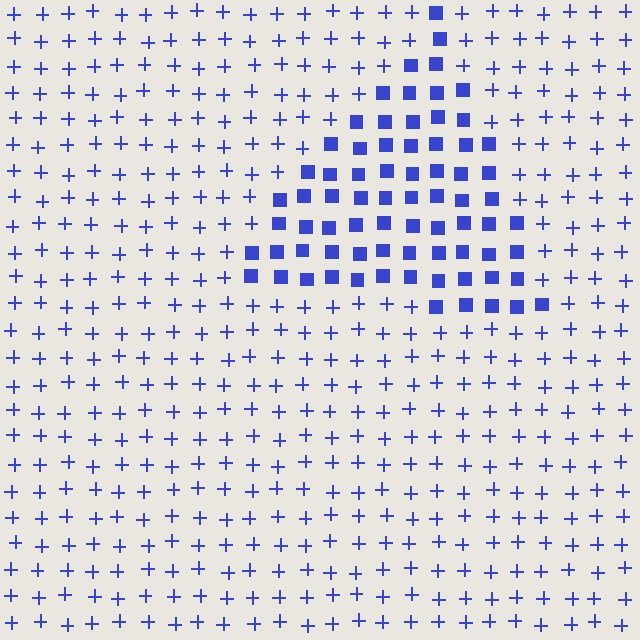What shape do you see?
I see a triangle.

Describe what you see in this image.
The image is filled with small blue elements arranged in a uniform grid. A triangle-shaped region contains squares, while the surrounding area contains plus signs. The boundary is defined purely by the change in element shape.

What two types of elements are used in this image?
The image uses squares inside the triangle region and plus signs outside it.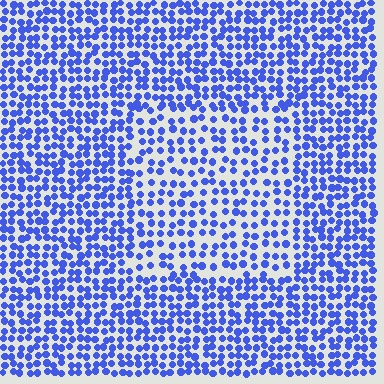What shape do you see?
I see a rectangle.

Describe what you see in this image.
The image contains small blue elements arranged at two different densities. A rectangle-shaped region is visible where the elements are less densely packed than the surrounding area.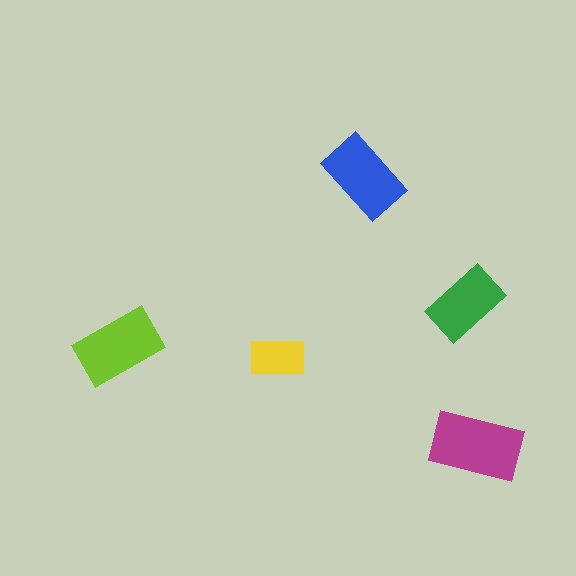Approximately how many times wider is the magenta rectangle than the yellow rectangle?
About 1.5 times wider.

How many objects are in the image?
There are 5 objects in the image.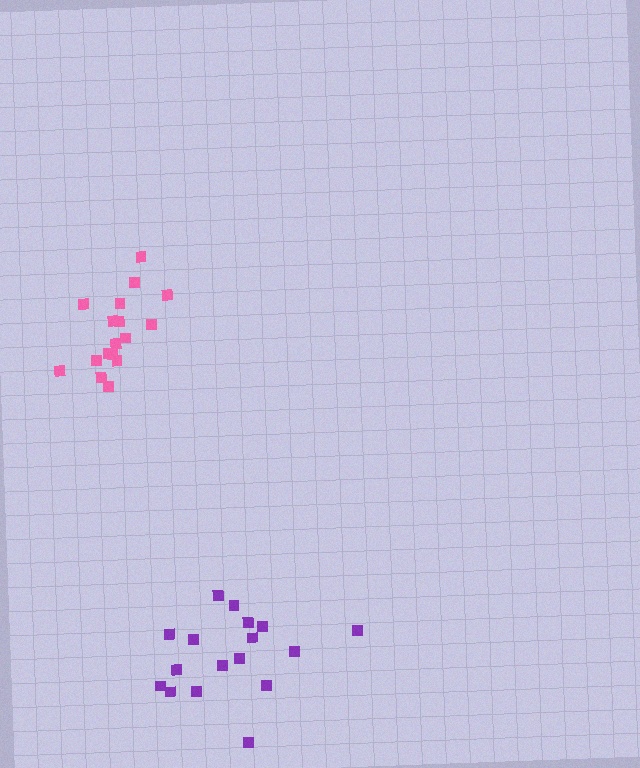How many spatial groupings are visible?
There are 2 spatial groupings.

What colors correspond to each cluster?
The clusters are colored: purple, pink.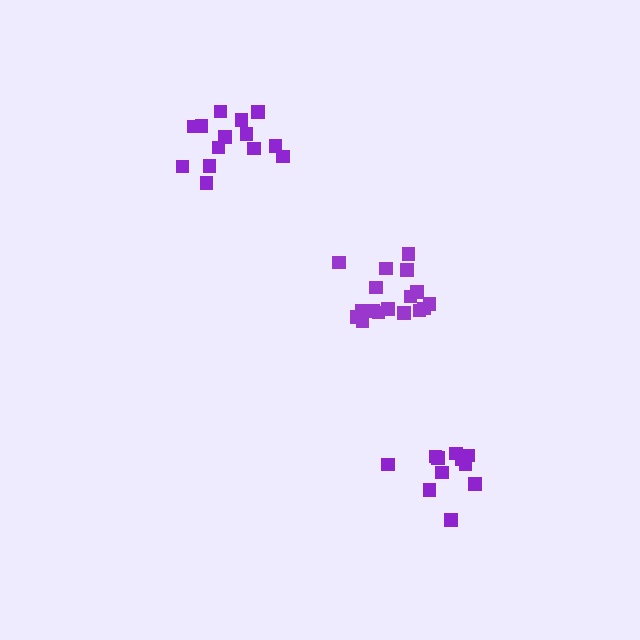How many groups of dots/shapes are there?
There are 3 groups.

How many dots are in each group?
Group 1: 17 dots, Group 2: 11 dots, Group 3: 14 dots (42 total).